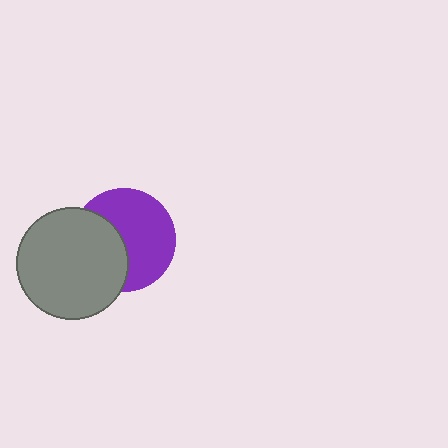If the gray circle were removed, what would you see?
You would see the complete purple circle.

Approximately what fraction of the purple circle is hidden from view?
Roughly 40% of the purple circle is hidden behind the gray circle.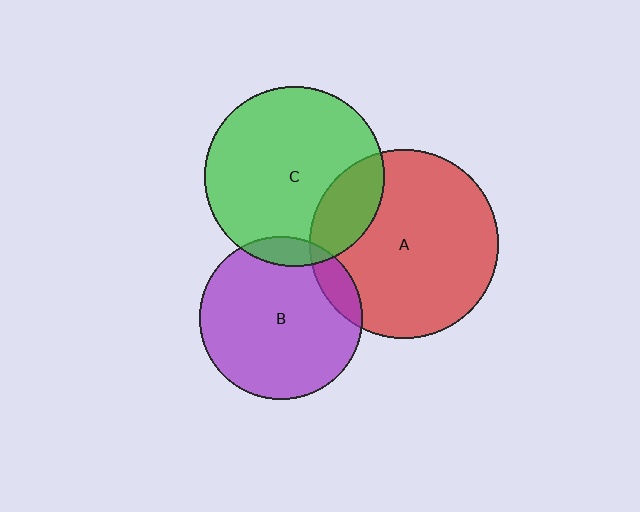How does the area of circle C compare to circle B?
Approximately 1.2 times.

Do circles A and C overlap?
Yes.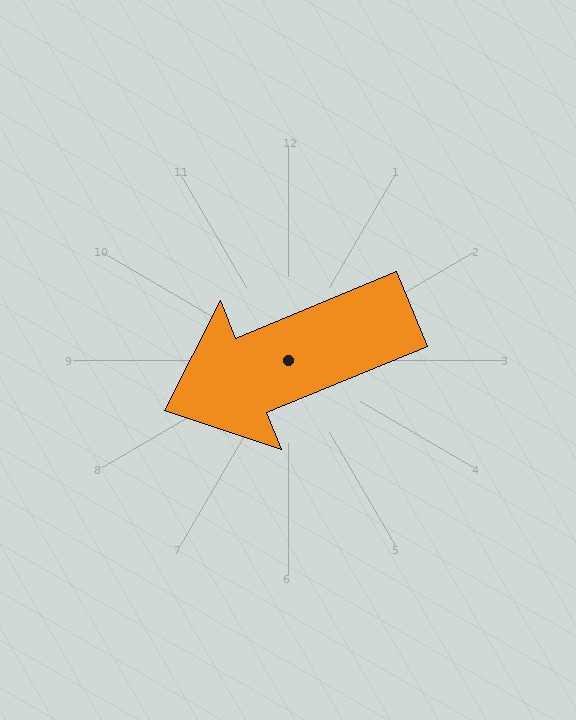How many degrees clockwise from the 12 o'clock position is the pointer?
Approximately 248 degrees.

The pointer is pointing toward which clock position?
Roughly 8 o'clock.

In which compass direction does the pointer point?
West.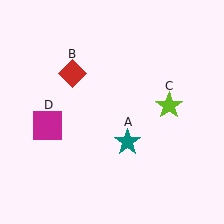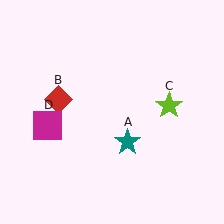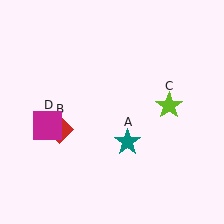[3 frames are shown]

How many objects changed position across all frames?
1 object changed position: red diamond (object B).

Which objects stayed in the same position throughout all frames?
Teal star (object A) and lime star (object C) and magenta square (object D) remained stationary.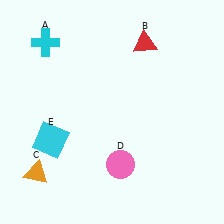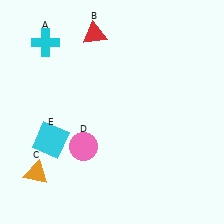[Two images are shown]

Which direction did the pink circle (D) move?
The pink circle (D) moved left.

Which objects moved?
The objects that moved are: the red triangle (B), the pink circle (D).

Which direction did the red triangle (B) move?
The red triangle (B) moved left.